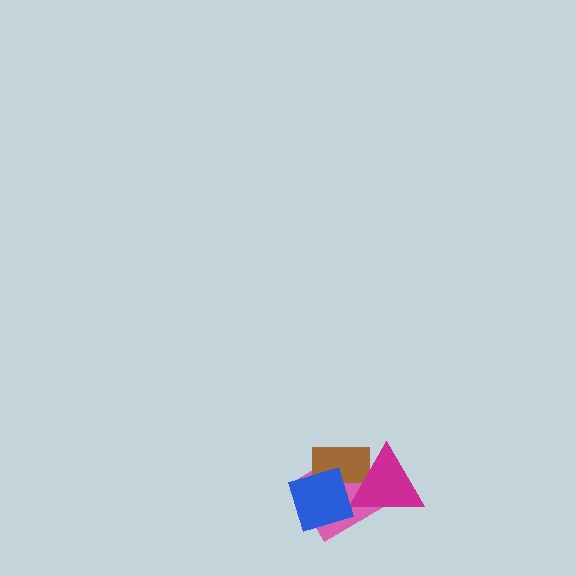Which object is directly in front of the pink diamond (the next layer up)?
The brown rectangle is directly in front of the pink diamond.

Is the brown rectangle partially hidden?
Yes, it is partially covered by another shape.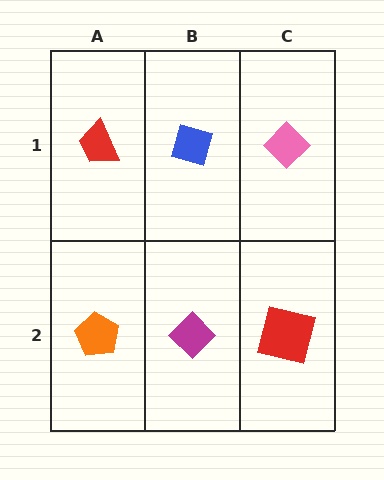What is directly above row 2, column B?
A blue diamond.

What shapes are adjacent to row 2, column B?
A blue diamond (row 1, column B), an orange pentagon (row 2, column A), a red square (row 2, column C).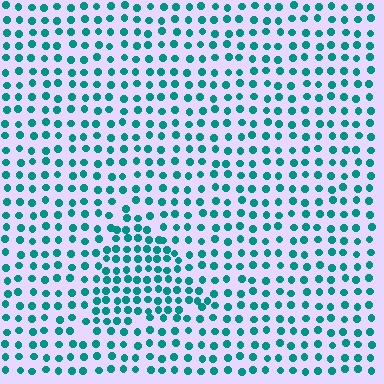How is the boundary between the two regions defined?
The boundary is defined by a change in element density (approximately 1.6x ratio). All elements are the same color, size, and shape.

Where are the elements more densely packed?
The elements are more densely packed inside the triangle boundary.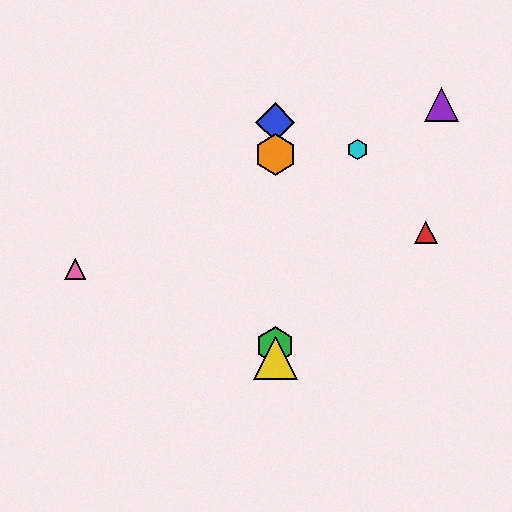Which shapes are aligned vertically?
The blue diamond, the green hexagon, the yellow triangle, the orange hexagon are aligned vertically.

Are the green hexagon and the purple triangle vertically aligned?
No, the green hexagon is at x≈275 and the purple triangle is at x≈442.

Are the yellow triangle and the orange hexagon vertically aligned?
Yes, both are at x≈275.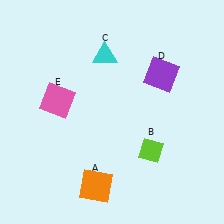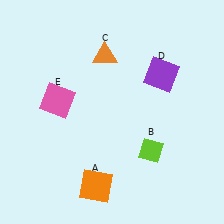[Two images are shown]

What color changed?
The triangle (C) changed from cyan in Image 1 to orange in Image 2.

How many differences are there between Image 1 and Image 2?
There is 1 difference between the two images.